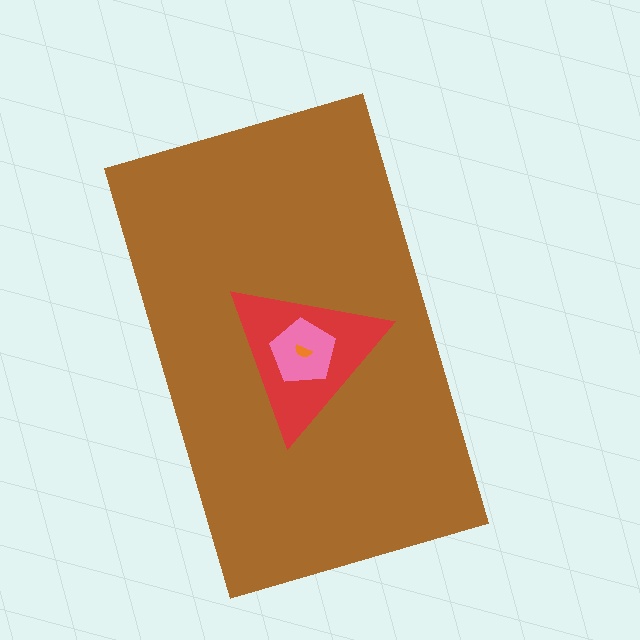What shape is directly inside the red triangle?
The pink pentagon.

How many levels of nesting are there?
4.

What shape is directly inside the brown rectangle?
The red triangle.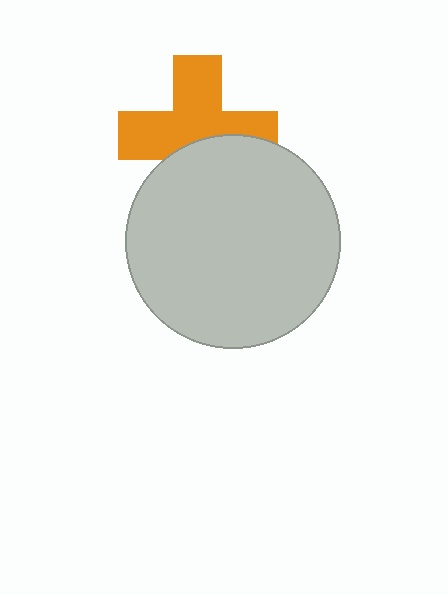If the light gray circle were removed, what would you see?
You would see the complete orange cross.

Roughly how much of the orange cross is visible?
About half of it is visible (roughly 62%).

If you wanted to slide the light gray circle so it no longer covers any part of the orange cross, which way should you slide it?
Slide it down — that is the most direct way to separate the two shapes.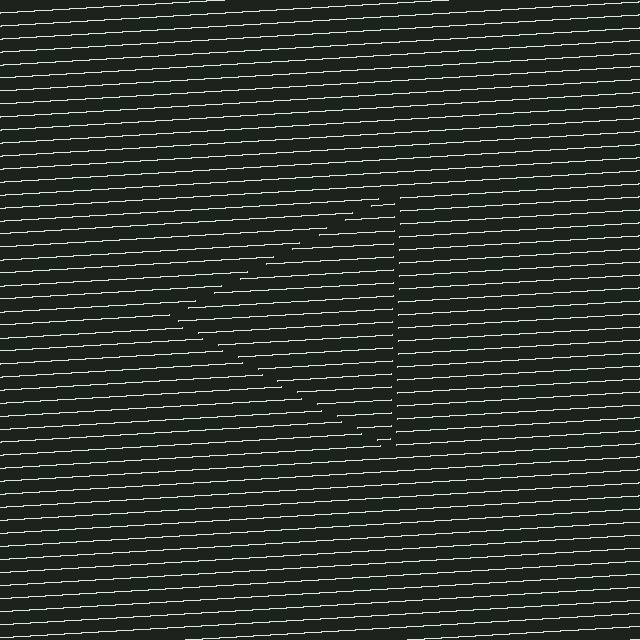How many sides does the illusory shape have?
3 sides — the line-ends trace a triangle.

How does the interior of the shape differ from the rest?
The interior of the shape contains the same grating, shifted by half a period — the contour is defined by the phase discontinuity where line-ends from the inner and outer gratings abut.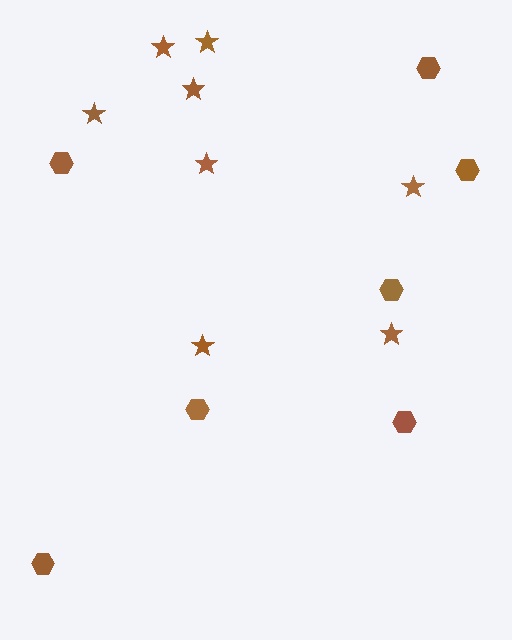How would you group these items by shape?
There are 2 groups: one group of stars (8) and one group of hexagons (7).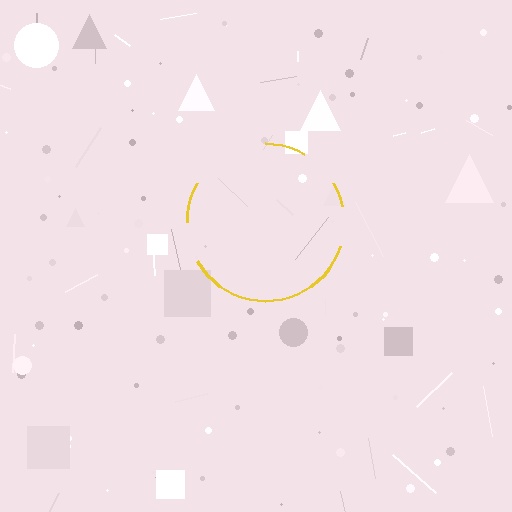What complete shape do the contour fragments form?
The contour fragments form a circle.